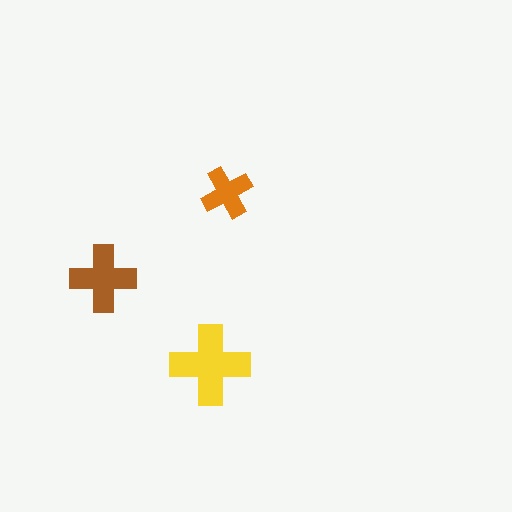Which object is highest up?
The orange cross is topmost.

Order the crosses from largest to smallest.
the yellow one, the brown one, the orange one.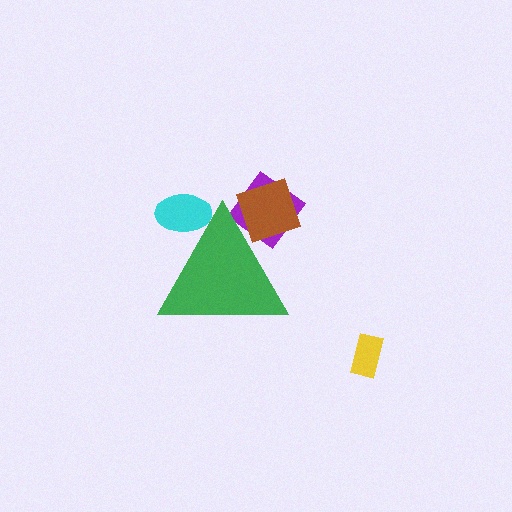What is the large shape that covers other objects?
A green triangle.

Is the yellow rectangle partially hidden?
No, the yellow rectangle is fully visible.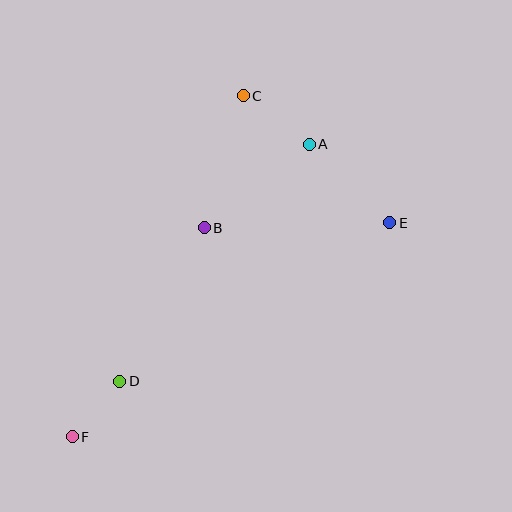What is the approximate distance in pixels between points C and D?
The distance between C and D is approximately 311 pixels.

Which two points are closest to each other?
Points D and F are closest to each other.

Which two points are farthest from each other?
Points E and F are farthest from each other.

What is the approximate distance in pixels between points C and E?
The distance between C and E is approximately 194 pixels.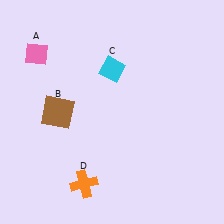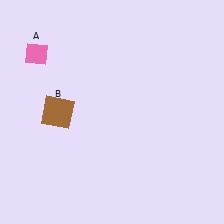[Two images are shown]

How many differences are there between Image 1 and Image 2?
There are 2 differences between the two images.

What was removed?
The cyan diamond (C), the orange cross (D) were removed in Image 2.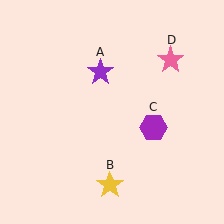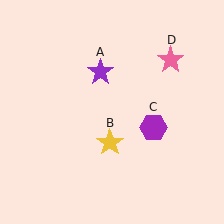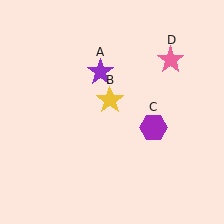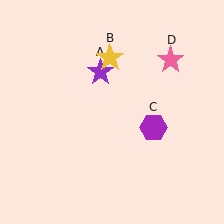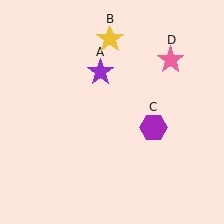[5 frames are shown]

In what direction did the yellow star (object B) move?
The yellow star (object B) moved up.